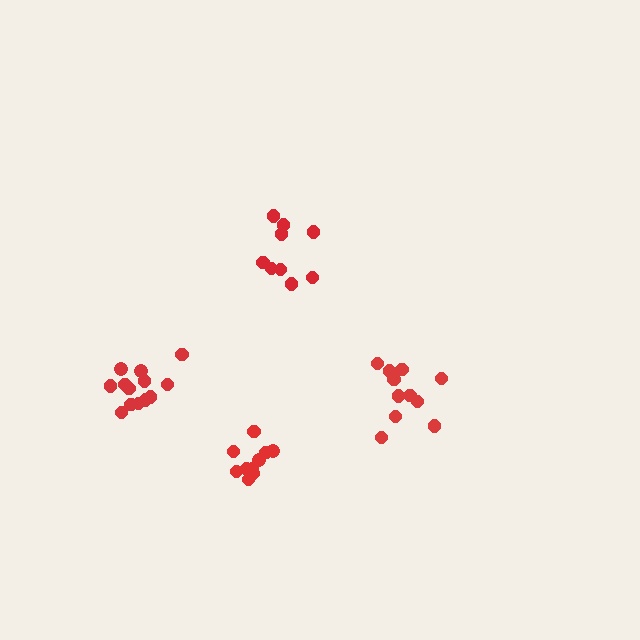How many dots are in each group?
Group 1: 11 dots, Group 2: 9 dots, Group 3: 13 dots, Group 4: 10 dots (43 total).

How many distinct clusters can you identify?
There are 4 distinct clusters.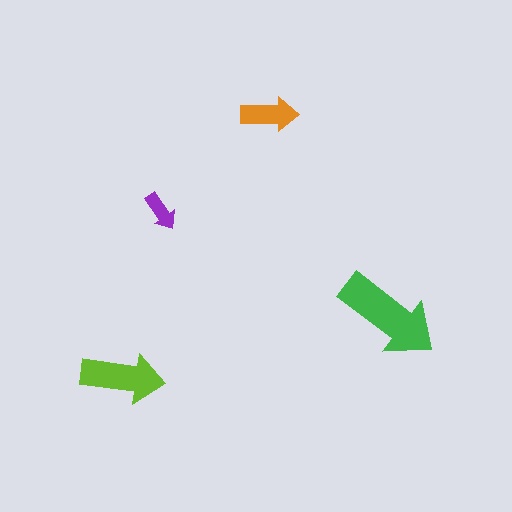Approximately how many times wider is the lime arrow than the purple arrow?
About 2 times wider.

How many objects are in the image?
There are 4 objects in the image.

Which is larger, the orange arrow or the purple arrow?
The orange one.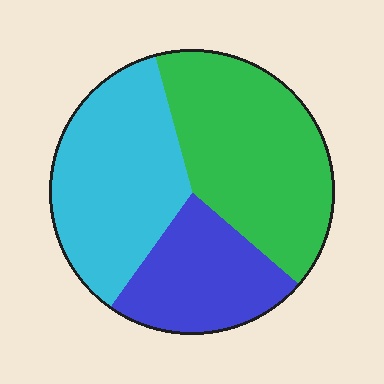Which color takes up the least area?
Blue, at roughly 25%.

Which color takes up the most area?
Green, at roughly 40%.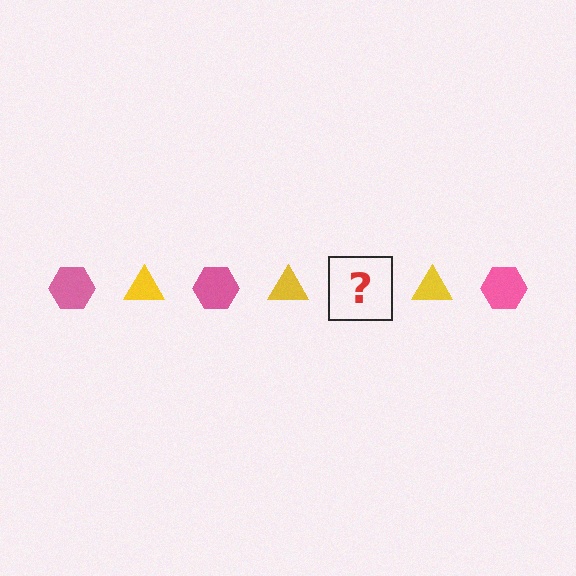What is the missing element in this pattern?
The missing element is a pink hexagon.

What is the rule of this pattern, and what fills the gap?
The rule is that the pattern alternates between pink hexagon and yellow triangle. The gap should be filled with a pink hexagon.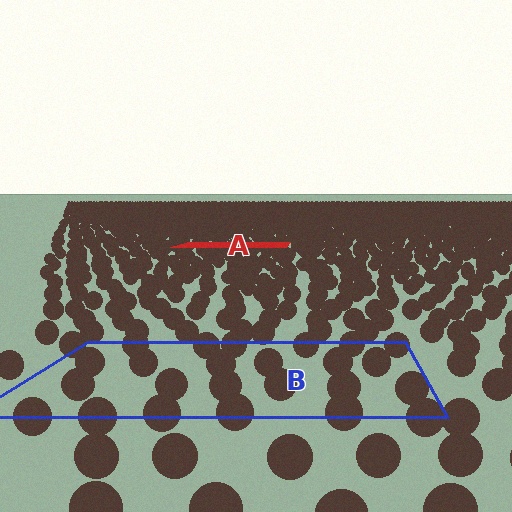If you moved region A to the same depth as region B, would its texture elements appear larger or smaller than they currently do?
They would appear larger. At a closer depth, the same texture elements are projected at a bigger on-screen size.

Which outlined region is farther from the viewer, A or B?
Region A is farther from the viewer — the texture elements inside it appear smaller and more densely packed.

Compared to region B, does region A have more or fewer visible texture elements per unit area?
Region A has more texture elements per unit area — they are packed more densely because it is farther away.